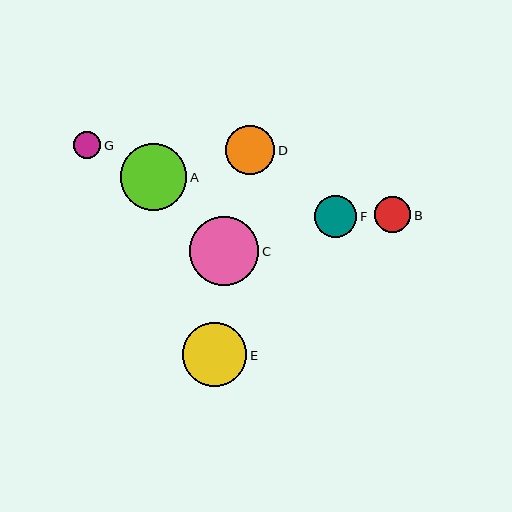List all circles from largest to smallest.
From largest to smallest: C, A, E, D, F, B, G.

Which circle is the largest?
Circle C is the largest with a size of approximately 69 pixels.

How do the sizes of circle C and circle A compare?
Circle C and circle A are approximately the same size.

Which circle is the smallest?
Circle G is the smallest with a size of approximately 27 pixels.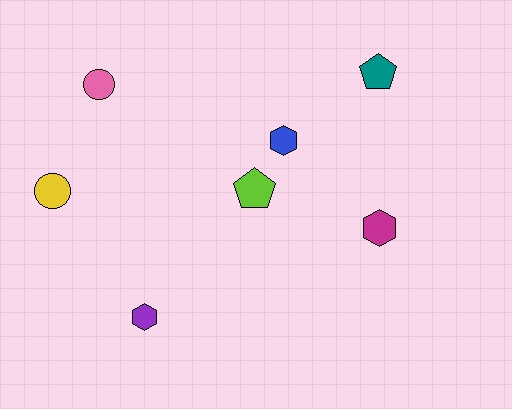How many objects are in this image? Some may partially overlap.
There are 7 objects.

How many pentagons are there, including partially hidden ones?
There are 2 pentagons.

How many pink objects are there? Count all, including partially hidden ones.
There is 1 pink object.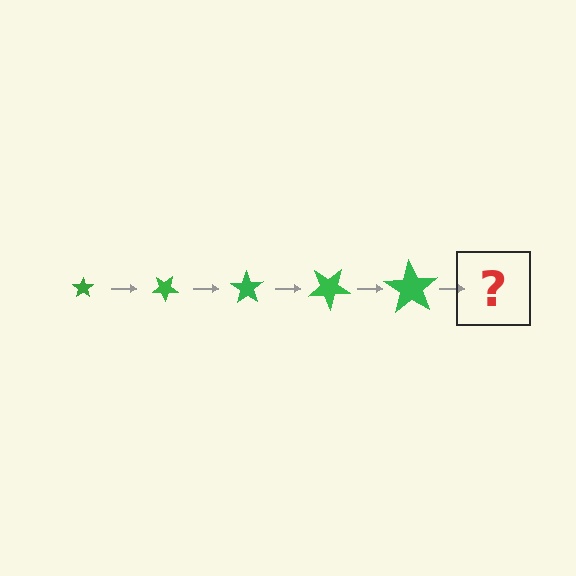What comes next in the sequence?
The next element should be a star, larger than the previous one and rotated 175 degrees from the start.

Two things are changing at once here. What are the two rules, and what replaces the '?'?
The two rules are that the star grows larger each step and it rotates 35 degrees each step. The '?' should be a star, larger than the previous one and rotated 175 degrees from the start.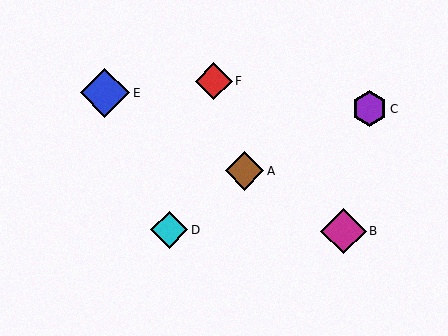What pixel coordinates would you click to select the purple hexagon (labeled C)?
Click at (369, 109) to select the purple hexagon C.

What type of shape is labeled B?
Shape B is a magenta diamond.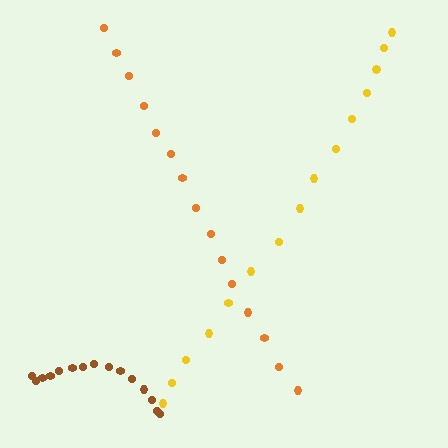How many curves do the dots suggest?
There are 3 distinct paths.